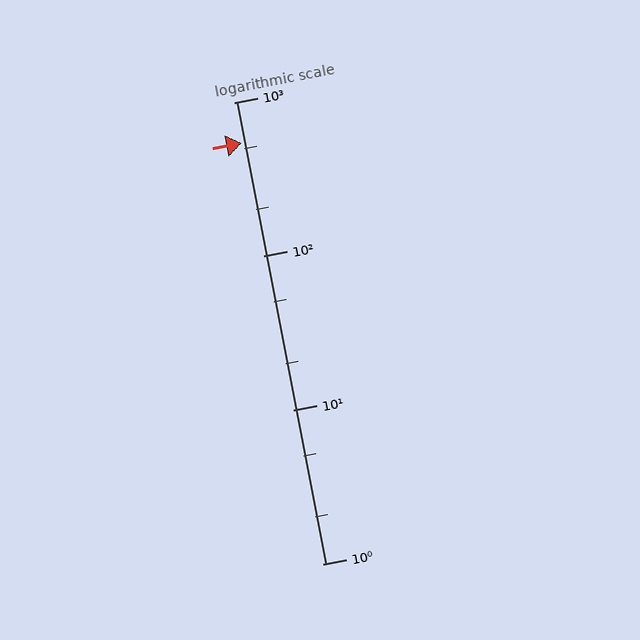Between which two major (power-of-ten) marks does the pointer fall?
The pointer is between 100 and 1000.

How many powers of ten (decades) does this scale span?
The scale spans 3 decades, from 1 to 1000.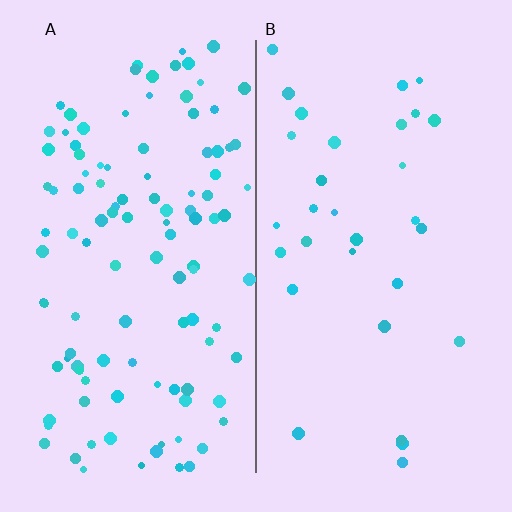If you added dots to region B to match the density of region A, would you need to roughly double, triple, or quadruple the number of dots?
Approximately quadruple.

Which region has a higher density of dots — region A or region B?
A (the left).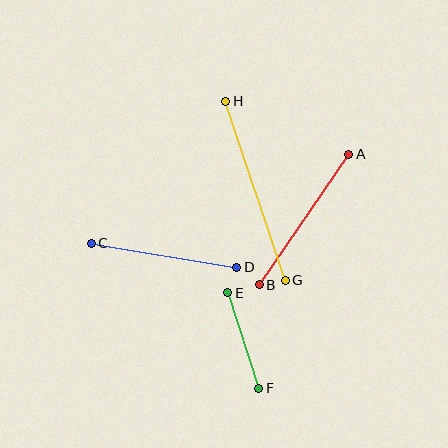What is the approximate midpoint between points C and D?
The midpoint is at approximately (164, 255) pixels.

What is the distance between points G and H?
The distance is approximately 189 pixels.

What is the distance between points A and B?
The distance is approximately 159 pixels.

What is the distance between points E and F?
The distance is approximately 100 pixels.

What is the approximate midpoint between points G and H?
The midpoint is at approximately (255, 191) pixels.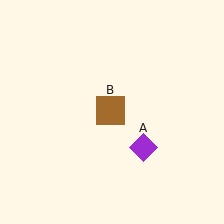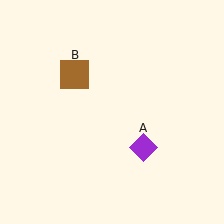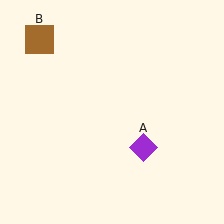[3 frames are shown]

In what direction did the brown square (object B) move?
The brown square (object B) moved up and to the left.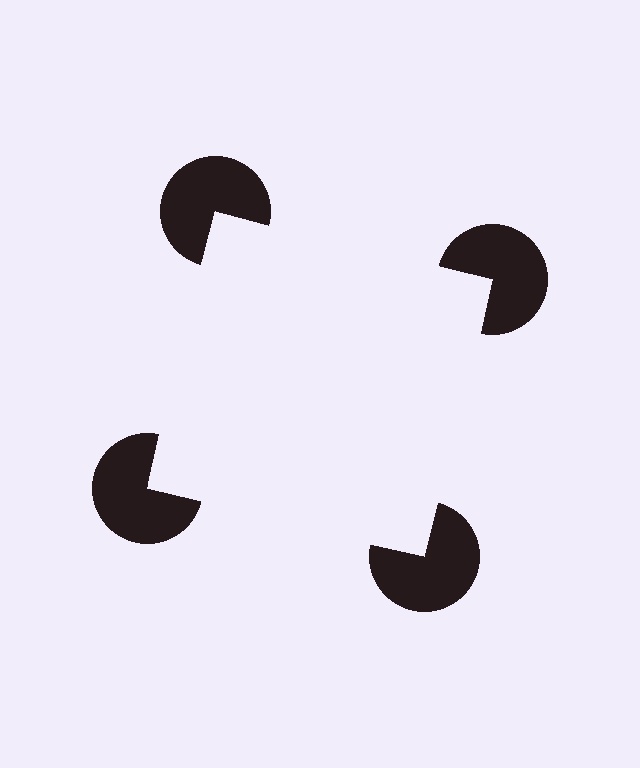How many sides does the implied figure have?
4 sides.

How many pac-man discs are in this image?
There are 4 — one at each vertex of the illusory square.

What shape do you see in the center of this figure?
An illusory square — its edges are inferred from the aligned wedge cuts in the pac-man discs, not physically drawn.